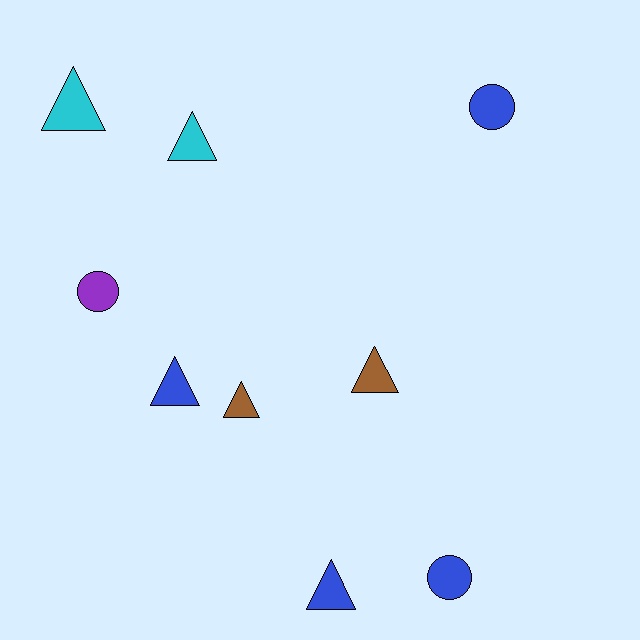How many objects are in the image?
There are 9 objects.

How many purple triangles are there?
There are no purple triangles.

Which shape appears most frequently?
Triangle, with 6 objects.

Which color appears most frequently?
Blue, with 4 objects.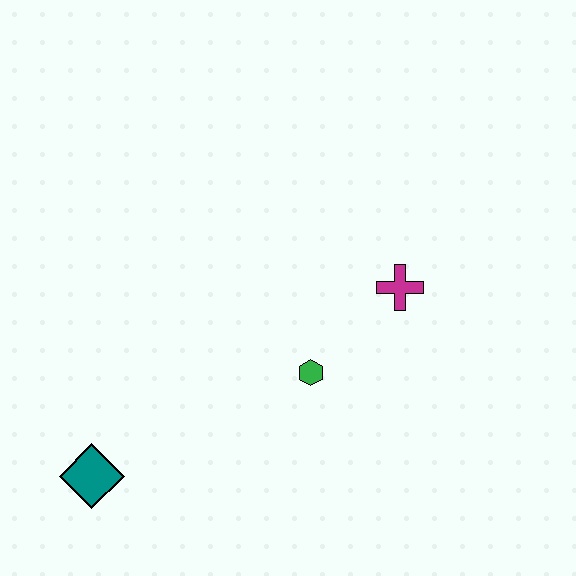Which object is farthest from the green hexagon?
The teal diamond is farthest from the green hexagon.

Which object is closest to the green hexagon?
The magenta cross is closest to the green hexagon.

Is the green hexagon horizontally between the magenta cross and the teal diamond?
Yes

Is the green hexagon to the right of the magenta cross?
No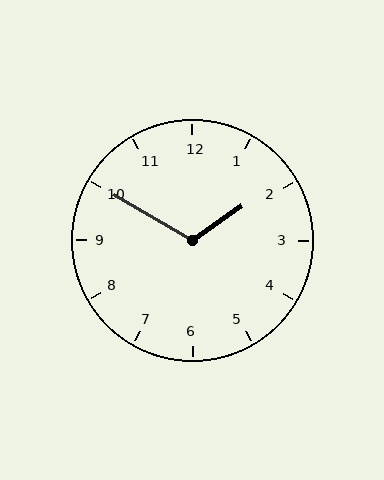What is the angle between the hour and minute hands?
Approximately 115 degrees.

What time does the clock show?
1:50.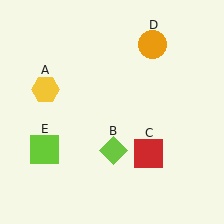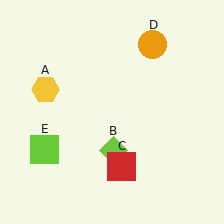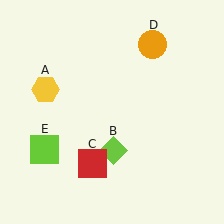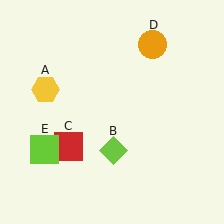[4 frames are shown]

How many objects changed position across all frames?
1 object changed position: red square (object C).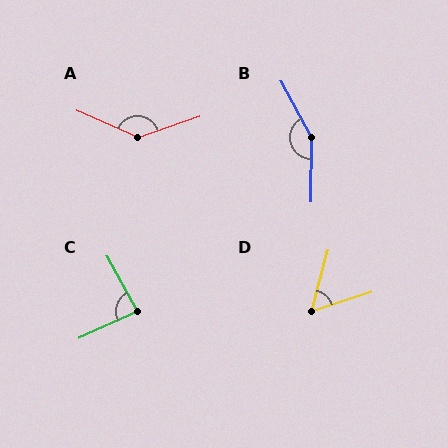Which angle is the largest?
B, at approximately 151 degrees.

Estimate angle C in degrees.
Approximately 86 degrees.